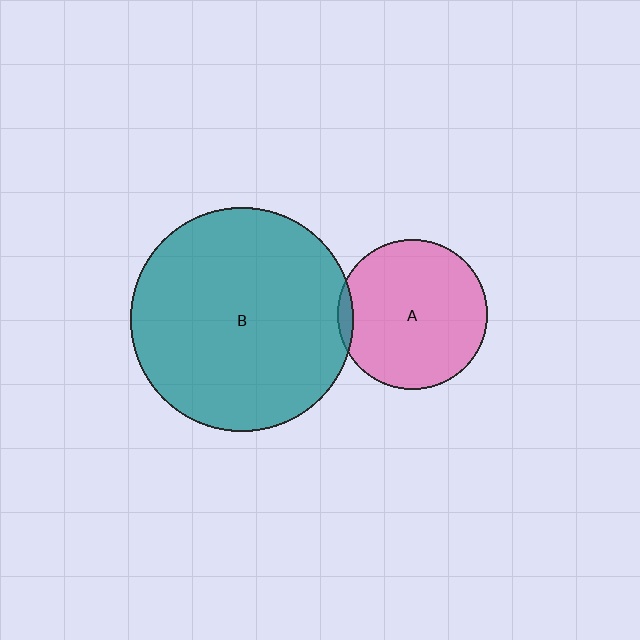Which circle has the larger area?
Circle B (teal).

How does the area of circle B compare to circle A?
Approximately 2.2 times.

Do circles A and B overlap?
Yes.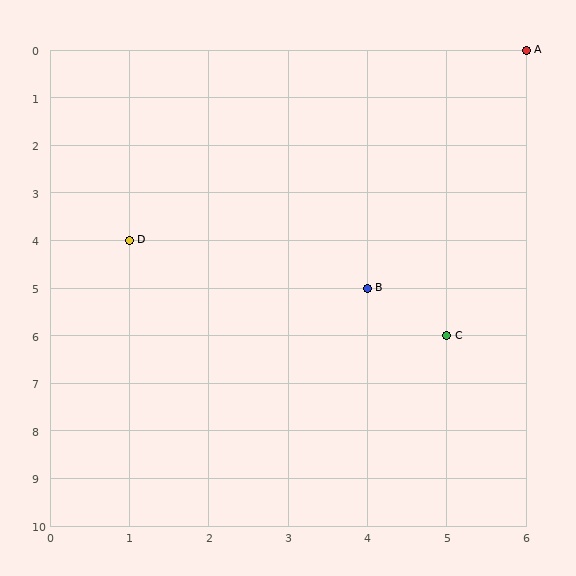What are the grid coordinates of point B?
Point B is at grid coordinates (4, 5).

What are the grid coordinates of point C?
Point C is at grid coordinates (5, 6).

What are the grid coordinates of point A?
Point A is at grid coordinates (6, 0).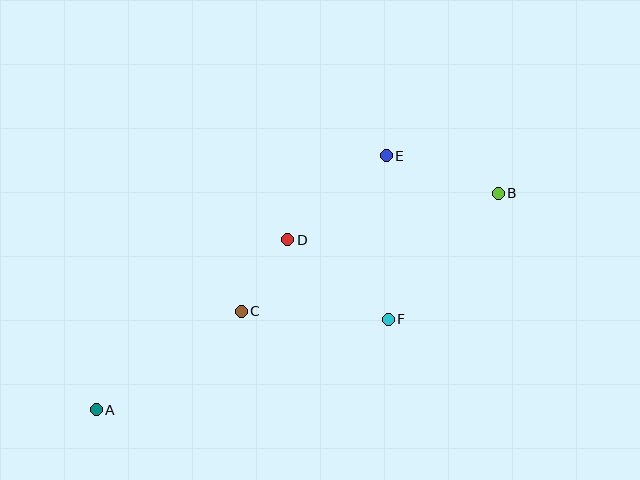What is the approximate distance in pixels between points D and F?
The distance between D and F is approximately 128 pixels.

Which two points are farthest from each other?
Points A and B are farthest from each other.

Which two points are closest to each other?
Points C and D are closest to each other.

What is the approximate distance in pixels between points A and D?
The distance between A and D is approximately 256 pixels.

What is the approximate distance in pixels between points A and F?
The distance between A and F is approximately 305 pixels.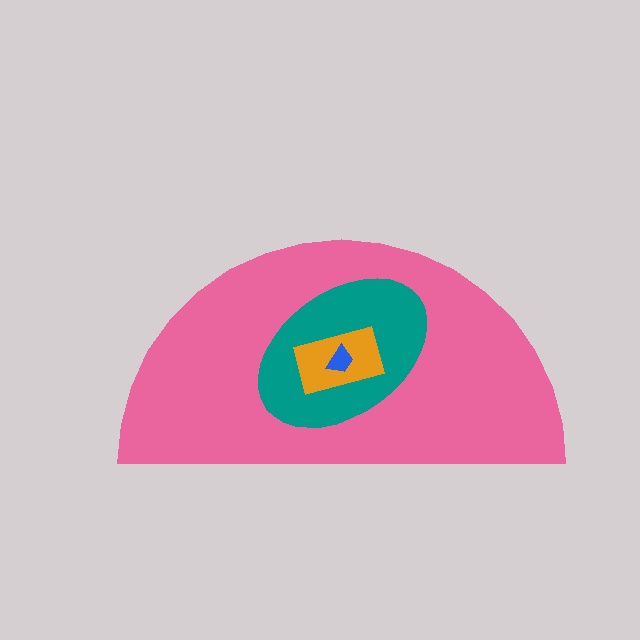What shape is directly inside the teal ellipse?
The orange rectangle.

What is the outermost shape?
The pink semicircle.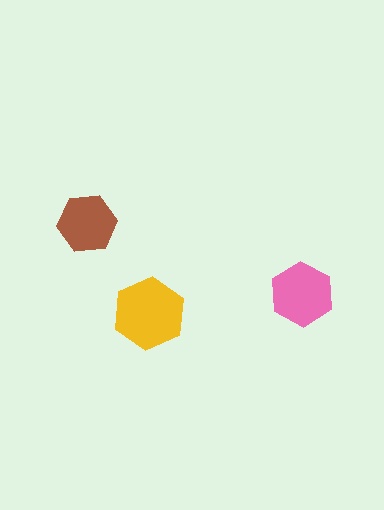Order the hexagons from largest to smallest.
the yellow one, the pink one, the brown one.